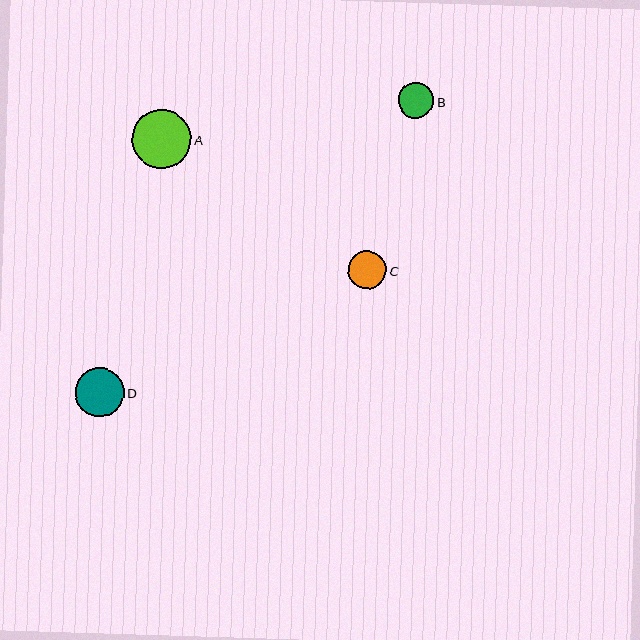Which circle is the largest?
Circle A is the largest with a size of approximately 59 pixels.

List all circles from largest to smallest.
From largest to smallest: A, D, C, B.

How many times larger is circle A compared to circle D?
Circle A is approximately 1.2 times the size of circle D.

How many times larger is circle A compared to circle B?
Circle A is approximately 1.7 times the size of circle B.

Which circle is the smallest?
Circle B is the smallest with a size of approximately 36 pixels.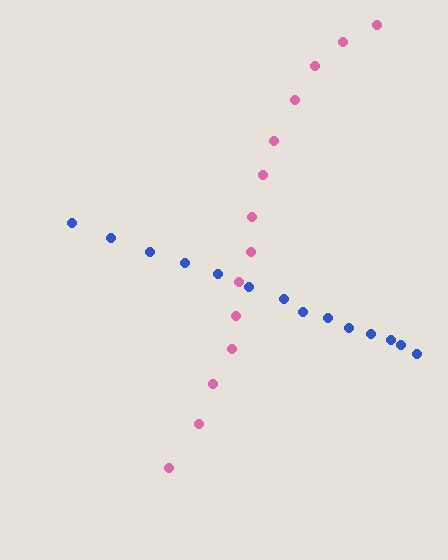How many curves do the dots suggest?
There are 2 distinct paths.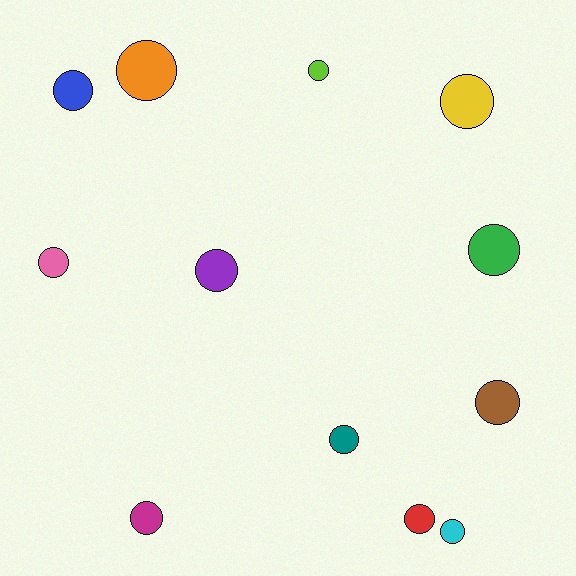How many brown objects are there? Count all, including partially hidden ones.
There is 1 brown object.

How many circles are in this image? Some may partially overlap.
There are 12 circles.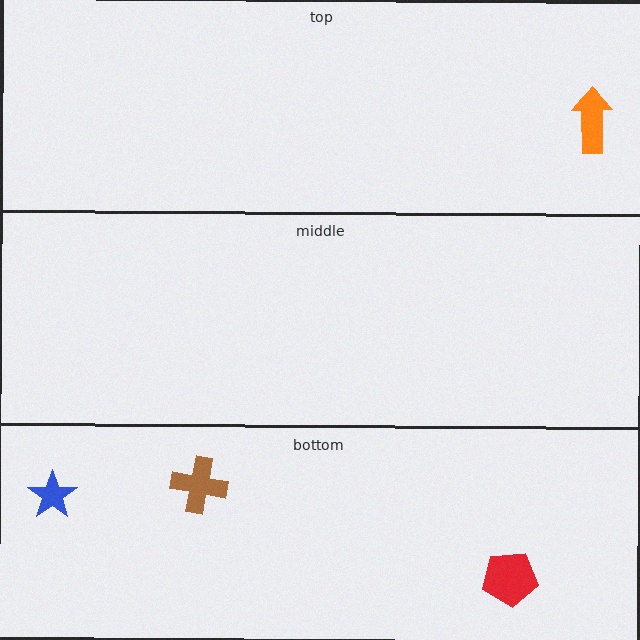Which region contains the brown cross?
The bottom region.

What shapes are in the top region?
The orange arrow.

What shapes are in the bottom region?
The red pentagon, the brown cross, the blue star.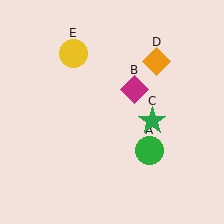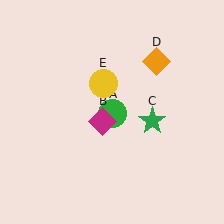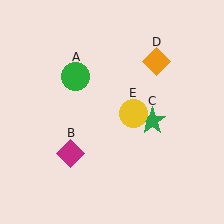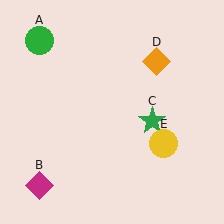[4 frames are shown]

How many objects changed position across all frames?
3 objects changed position: green circle (object A), magenta diamond (object B), yellow circle (object E).